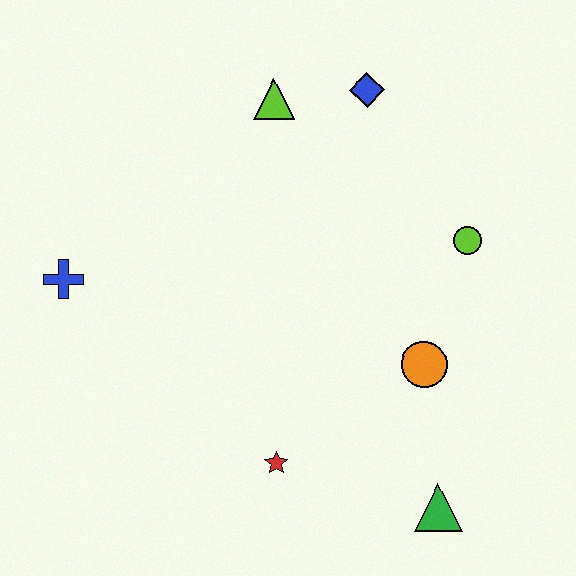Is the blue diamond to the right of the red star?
Yes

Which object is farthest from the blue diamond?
The green triangle is farthest from the blue diamond.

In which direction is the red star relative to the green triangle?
The red star is to the left of the green triangle.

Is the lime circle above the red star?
Yes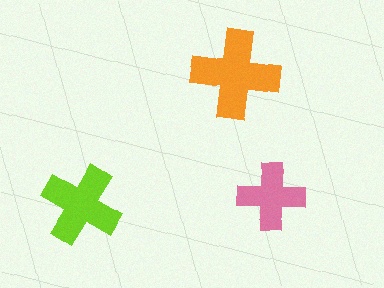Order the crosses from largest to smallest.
the orange one, the lime one, the pink one.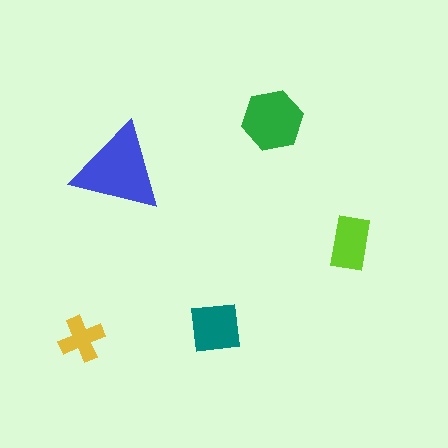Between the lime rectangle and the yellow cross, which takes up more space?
The lime rectangle.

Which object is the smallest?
The yellow cross.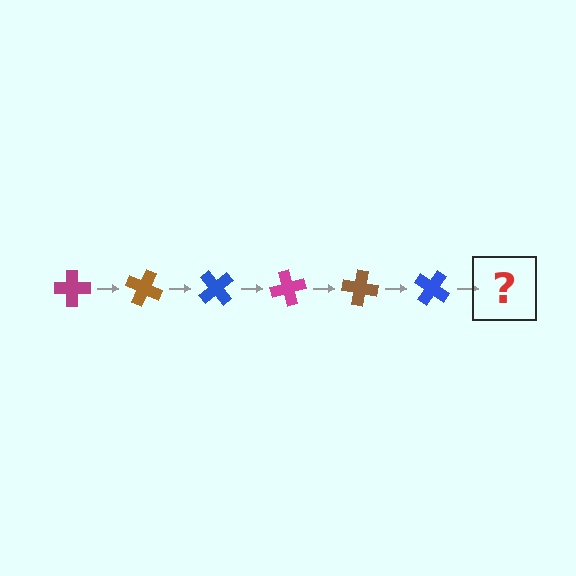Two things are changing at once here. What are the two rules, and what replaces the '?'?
The two rules are that it rotates 25 degrees each step and the color cycles through magenta, brown, and blue. The '?' should be a magenta cross, rotated 150 degrees from the start.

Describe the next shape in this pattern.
It should be a magenta cross, rotated 150 degrees from the start.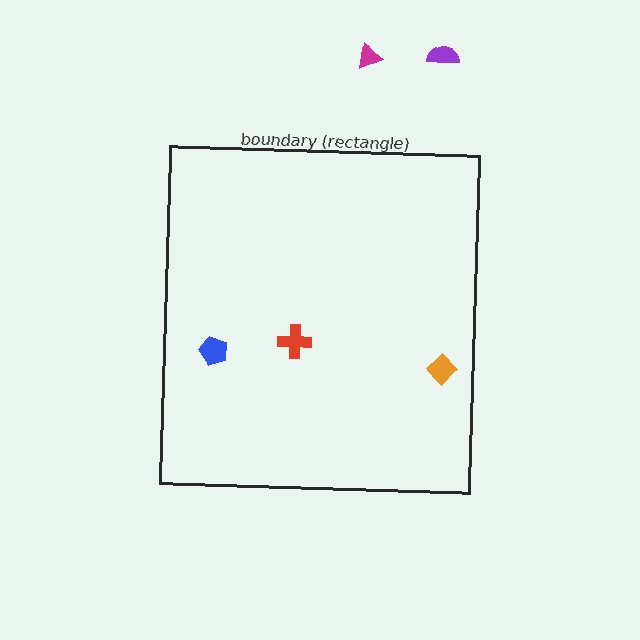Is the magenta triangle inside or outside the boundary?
Outside.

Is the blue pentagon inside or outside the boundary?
Inside.